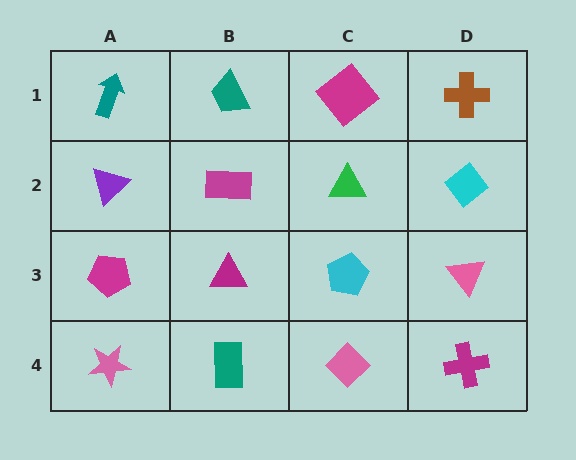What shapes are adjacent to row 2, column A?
A teal arrow (row 1, column A), a magenta pentagon (row 3, column A), a magenta rectangle (row 2, column B).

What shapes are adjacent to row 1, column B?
A magenta rectangle (row 2, column B), a teal arrow (row 1, column A), a magenta diamond (row 1, column C).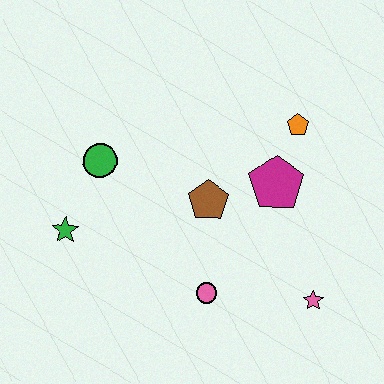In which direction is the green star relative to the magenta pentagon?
The green star is to the left of the magenta pentagon.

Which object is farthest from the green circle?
The pink star is farthest from the green circle.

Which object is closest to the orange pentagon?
The magenta pentagon is closest to the orange pentagon.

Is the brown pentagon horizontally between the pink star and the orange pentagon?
No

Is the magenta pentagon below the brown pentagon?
No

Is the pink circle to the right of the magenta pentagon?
No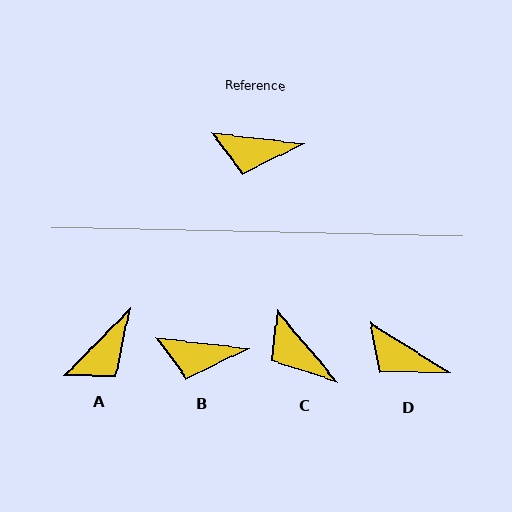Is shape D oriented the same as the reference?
No, it is off by about 26 degrees.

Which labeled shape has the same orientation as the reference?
B.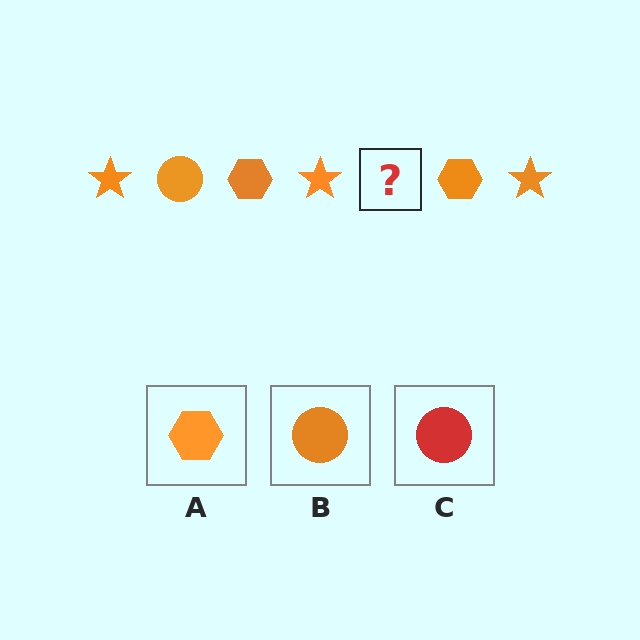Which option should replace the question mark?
Option B.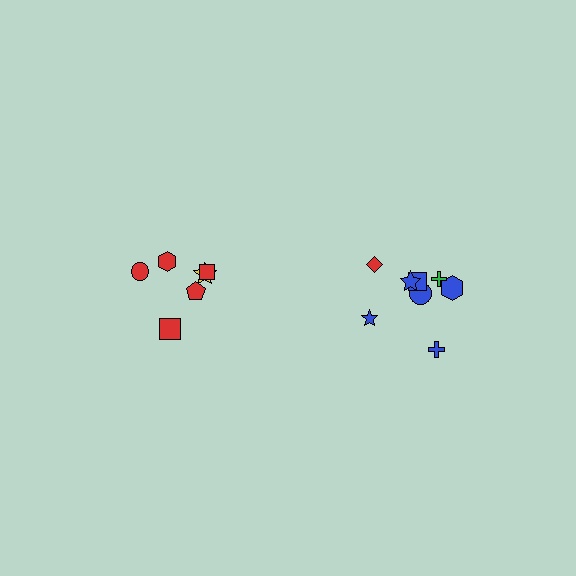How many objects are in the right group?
There are 8 objects.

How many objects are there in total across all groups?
There are 14 objects.